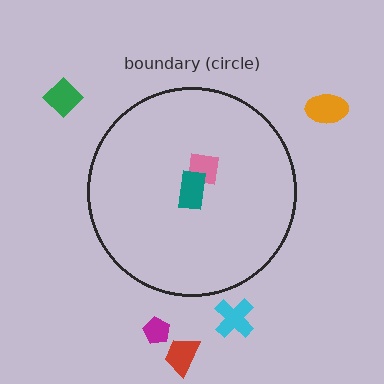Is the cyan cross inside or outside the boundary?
Outside.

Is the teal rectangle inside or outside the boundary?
Inside.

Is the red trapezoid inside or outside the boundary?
Outside.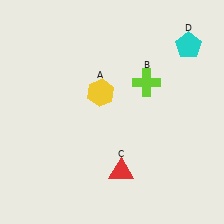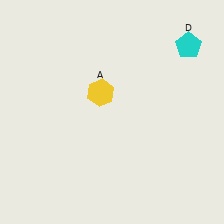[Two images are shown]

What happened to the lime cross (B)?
The lime cross (B) was removed in Image 2. It was in the top-right area of Image 1.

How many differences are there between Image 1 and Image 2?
There are 2 differences between the two images.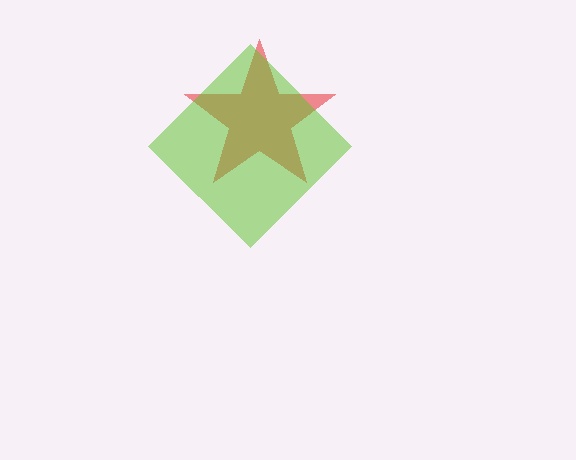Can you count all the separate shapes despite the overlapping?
Yes, there are 2 separate shapes.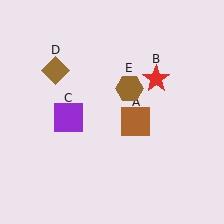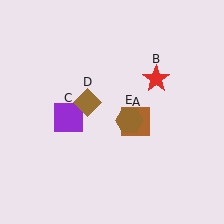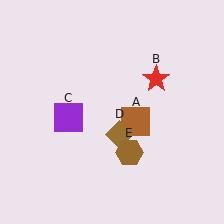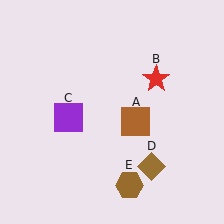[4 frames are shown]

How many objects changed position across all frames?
2 objects changed position: brown diamond (object D), brown hexagon (object E).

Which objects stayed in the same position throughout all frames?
Brown square (object A) and red star (object B) and purple square (object C) remained stationary.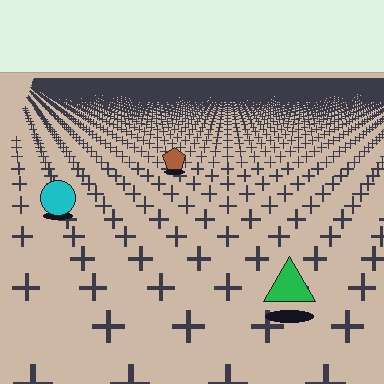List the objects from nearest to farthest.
From nearest to farthest: the green triangle, the cyan circle, the brown pentagon.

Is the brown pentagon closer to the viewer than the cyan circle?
No. The cyan circle is closer — you can tell from the texture gradient: the ground texture is coarser near it.